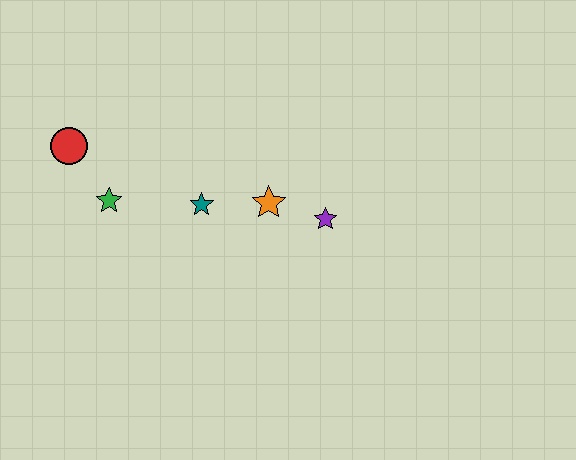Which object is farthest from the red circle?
The purple star is farthest from the red circle.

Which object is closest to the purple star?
The orange star is closest to the purple star.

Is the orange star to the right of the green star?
Yes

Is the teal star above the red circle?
No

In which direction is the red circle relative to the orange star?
The red circle is to the left of the orange star.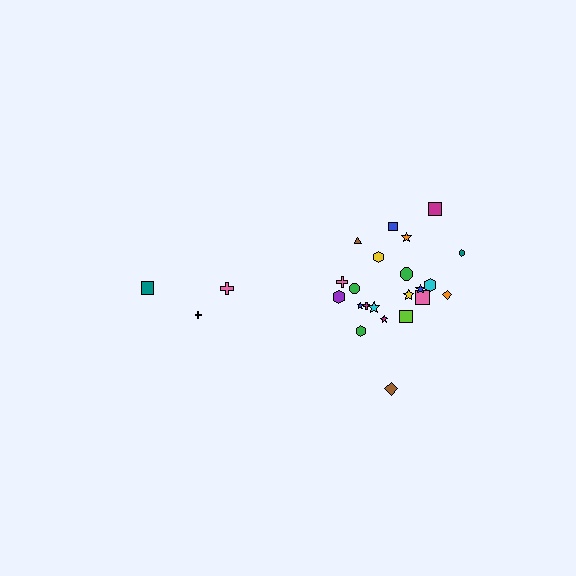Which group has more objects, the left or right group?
The right group.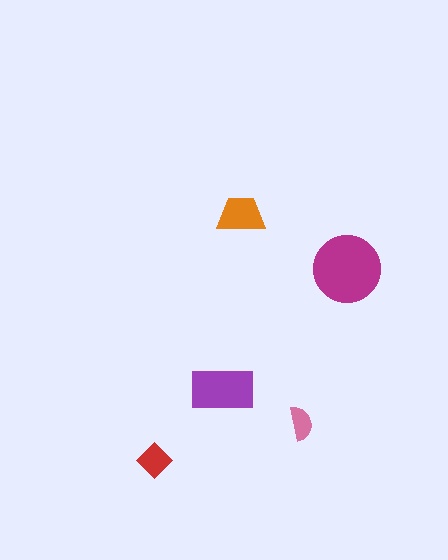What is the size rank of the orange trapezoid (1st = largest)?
3rd.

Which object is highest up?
The orange trapezoid is topmost.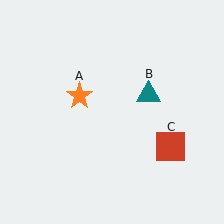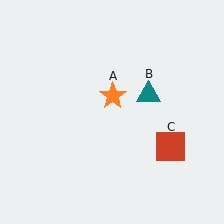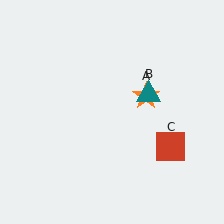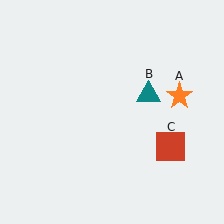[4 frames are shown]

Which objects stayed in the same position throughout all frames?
Teal triangle (object B) and red square (object C) remained stationary.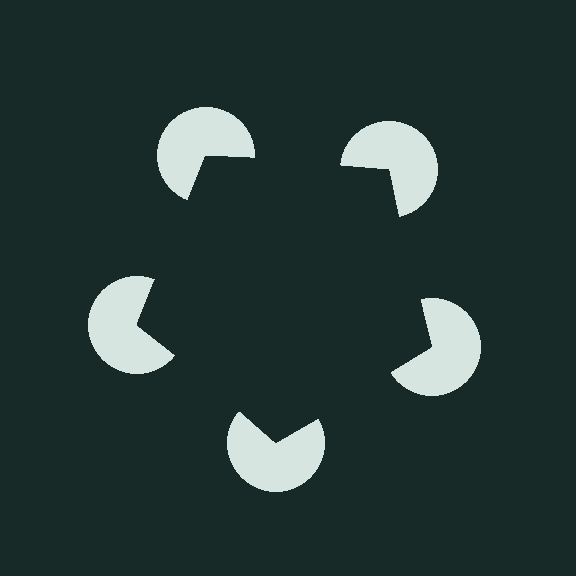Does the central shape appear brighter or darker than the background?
It typically appears slightly darker than the background, even though no actual brightness change is drawn.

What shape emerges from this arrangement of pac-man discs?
An illusory pentagon — its edges are inferred from the aligned wedge cuts in the pac-man discs, not physically drawn.